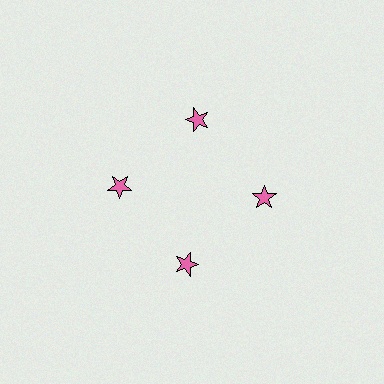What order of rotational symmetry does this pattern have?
This pattern has 4-fold rotational symmetry.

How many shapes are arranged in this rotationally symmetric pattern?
There are 4 shapes, arranged in 4 groups of 1.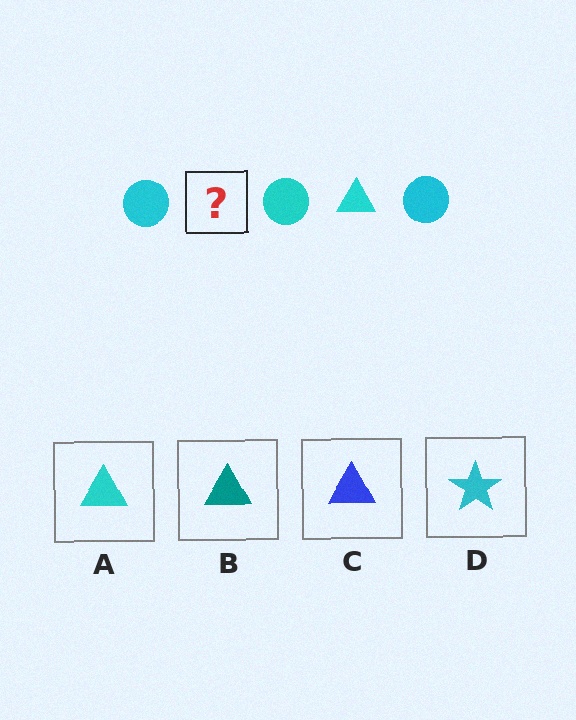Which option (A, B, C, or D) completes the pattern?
A.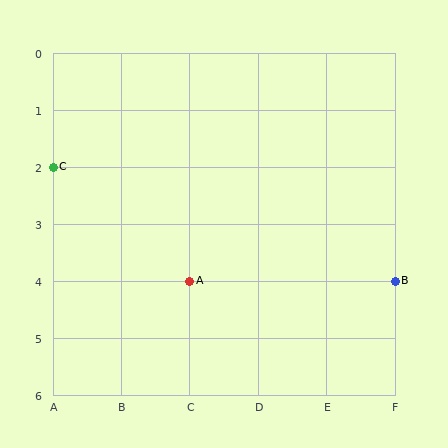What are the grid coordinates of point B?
Point B is at grid coordinates (F, 4).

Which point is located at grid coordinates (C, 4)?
Point A is at (C, 4).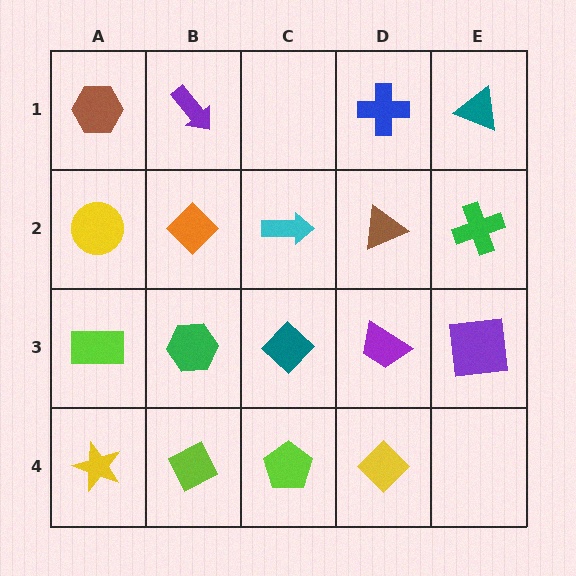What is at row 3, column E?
A purple square.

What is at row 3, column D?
A purple trapezoid.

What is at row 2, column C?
A cyan arrow.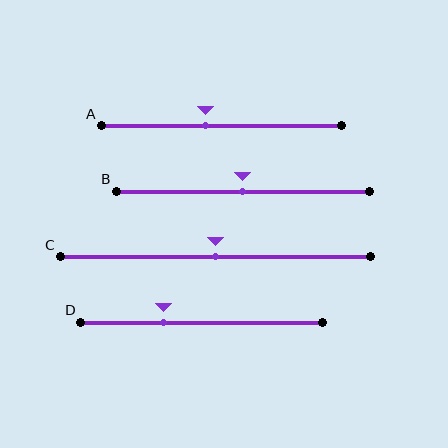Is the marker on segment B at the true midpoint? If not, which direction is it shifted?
Yes, the marker on segment B is at the true midpoint.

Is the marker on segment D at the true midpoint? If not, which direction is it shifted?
No, the marker on segment D is shifted to the left by about 16% of the segment length.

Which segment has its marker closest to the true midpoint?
Segment B has its marker closest to the true midpoint.